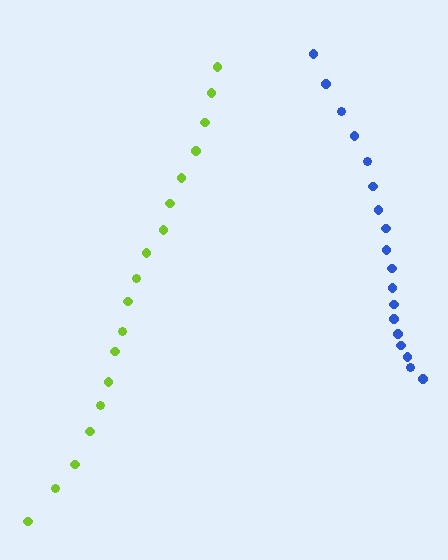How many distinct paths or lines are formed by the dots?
There are 2 distinct paths.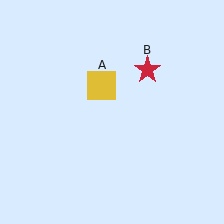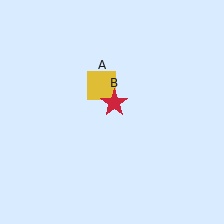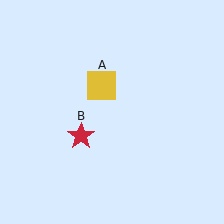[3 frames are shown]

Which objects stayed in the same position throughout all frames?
Yellow square (object A) remained stationary.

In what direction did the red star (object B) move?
The red star (object B) moved down and to the left.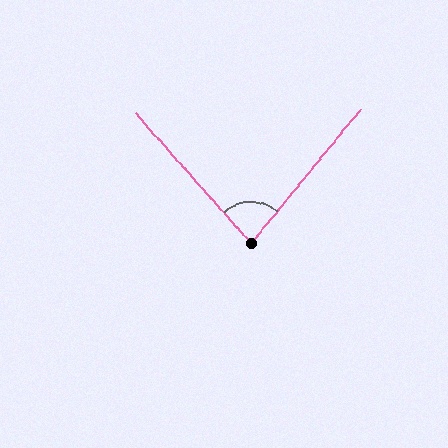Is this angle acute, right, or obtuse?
It is acute.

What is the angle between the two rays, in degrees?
Approximately 81 degrees.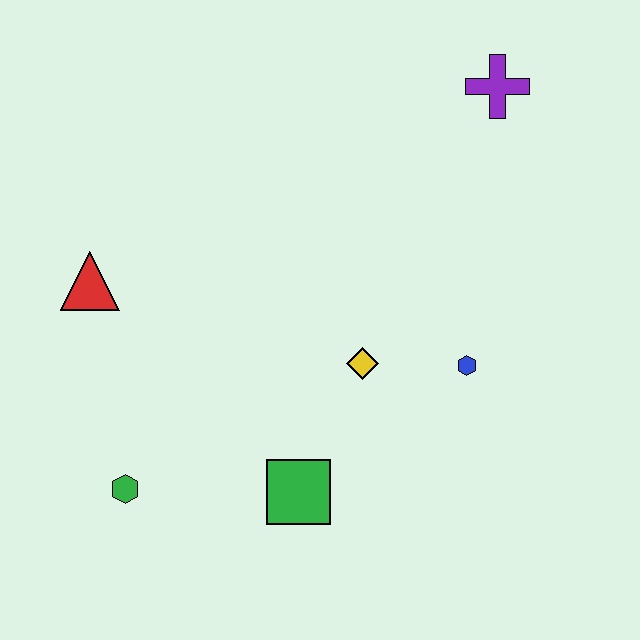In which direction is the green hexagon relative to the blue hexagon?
The green hexagon is to the left of the blue hexagon.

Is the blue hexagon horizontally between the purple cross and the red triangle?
Yes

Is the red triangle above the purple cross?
No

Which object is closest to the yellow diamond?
The blue hexagon is closest to the yellow diamond.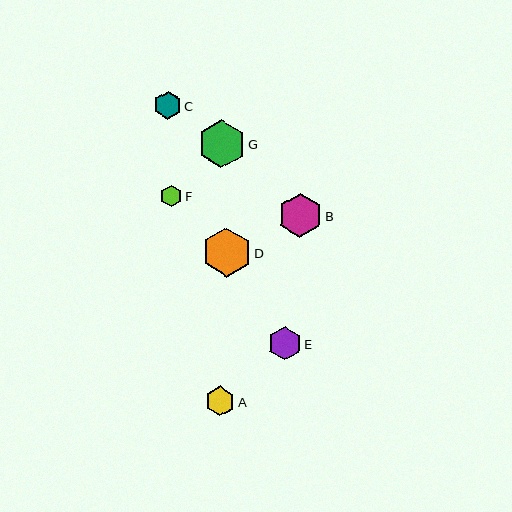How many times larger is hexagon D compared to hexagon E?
Hexagon D is approximately 1.5 times the size of hexagon E.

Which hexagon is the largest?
Hexagon D is the largest with a size of approximately 49 pixels.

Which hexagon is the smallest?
Hexagon F is the smallest with a size of approximately 22 pixels.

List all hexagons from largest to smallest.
From largest to smallest: D, G, B, E, A, C, F.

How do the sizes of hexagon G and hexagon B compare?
Hexagon G and hexagon B are approximately the same size.